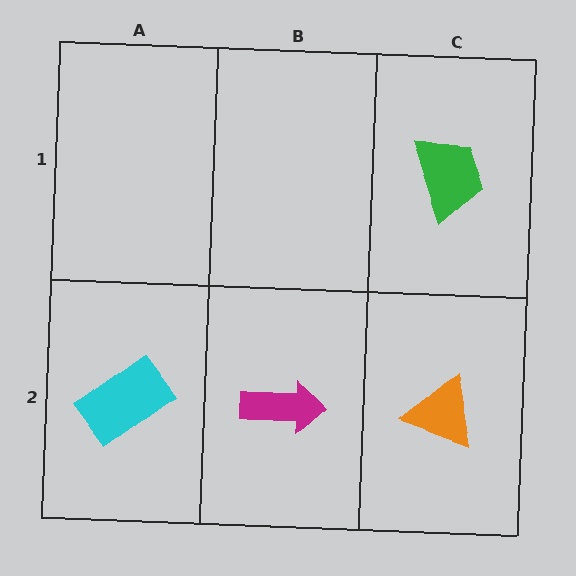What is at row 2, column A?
A cyan rectangle.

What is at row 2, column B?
A magenta arrow.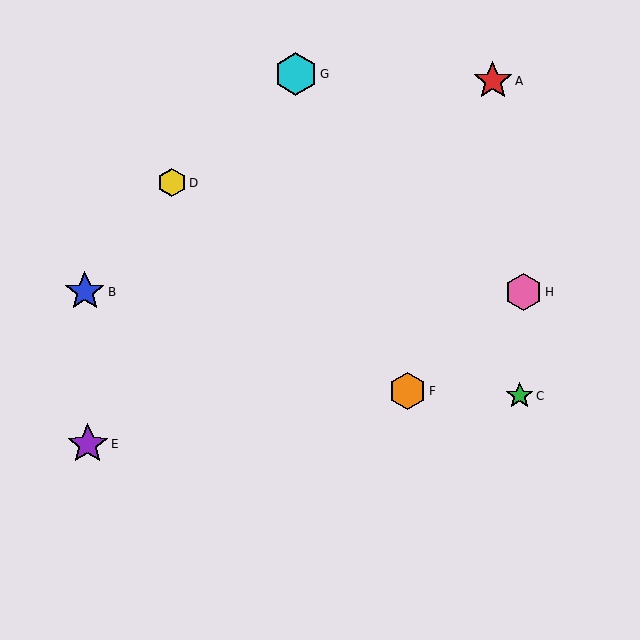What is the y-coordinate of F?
Object F is at y≈391.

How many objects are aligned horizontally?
2 objects (B, H) are aligned horizontally.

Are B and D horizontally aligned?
No, B is at y≈292 and D is at y≈183.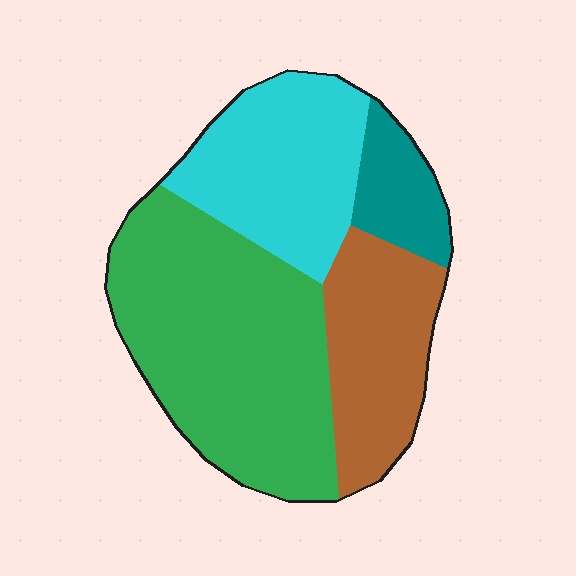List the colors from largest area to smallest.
From largest to smallest: green, cyan, brown, teal.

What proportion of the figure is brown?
Brown takes up about one fifth (1/5) of the figure.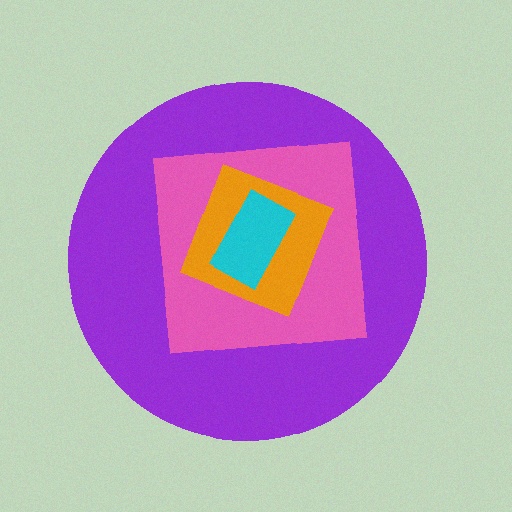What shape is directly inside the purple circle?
The pink square.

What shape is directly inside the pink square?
The orange square.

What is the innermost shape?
The cyan rectangle.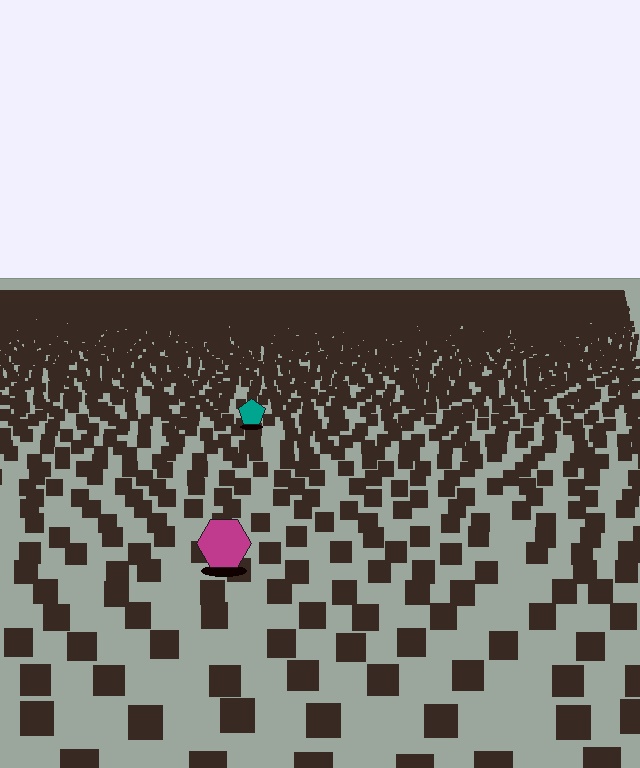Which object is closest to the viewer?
The magenta hexagon is closest. The texture marks near it are larger and more spread out.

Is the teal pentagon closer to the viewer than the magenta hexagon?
No. The magenta hexagon is closer — you can tell from the texture gradient: the ground texture is coarser near it.